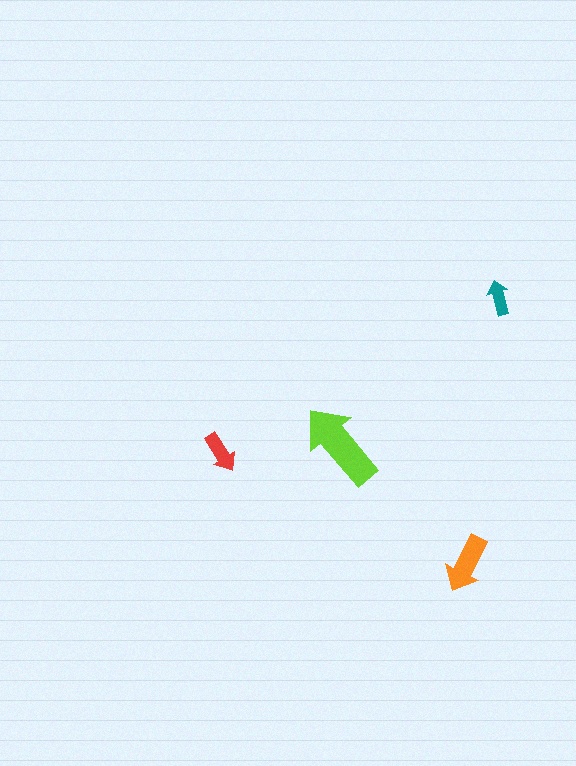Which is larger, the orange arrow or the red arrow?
The orange one.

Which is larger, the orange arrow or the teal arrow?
The orange one.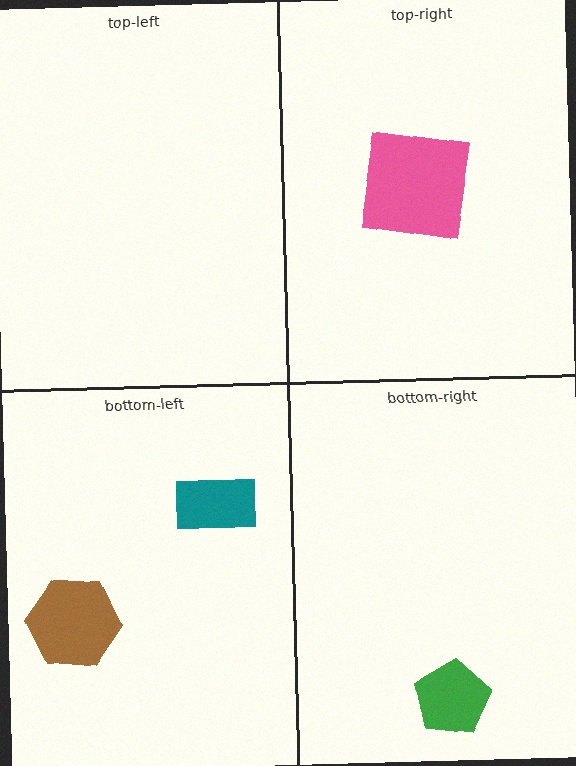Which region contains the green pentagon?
The bottom-right region.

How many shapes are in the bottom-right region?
1.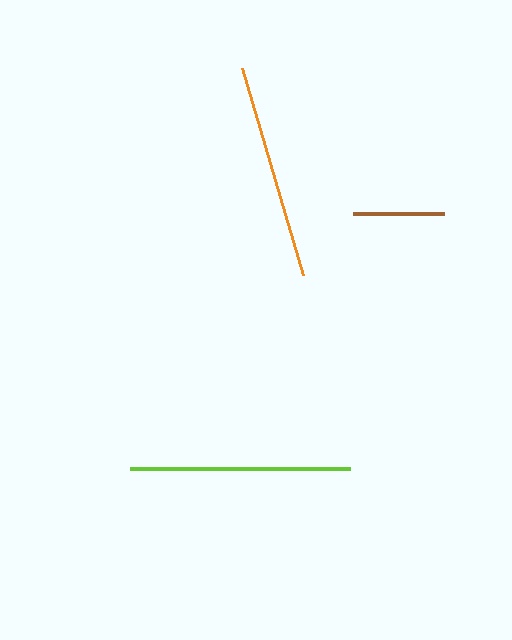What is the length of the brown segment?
The brown segment is approximately 92 pixels long.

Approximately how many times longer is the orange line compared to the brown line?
The orange line is approximately 2.4 times the length of the brown line.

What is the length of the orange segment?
The orange segment is approximately 216 pixels long.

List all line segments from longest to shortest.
From longest to shortest: lime, orange, brown.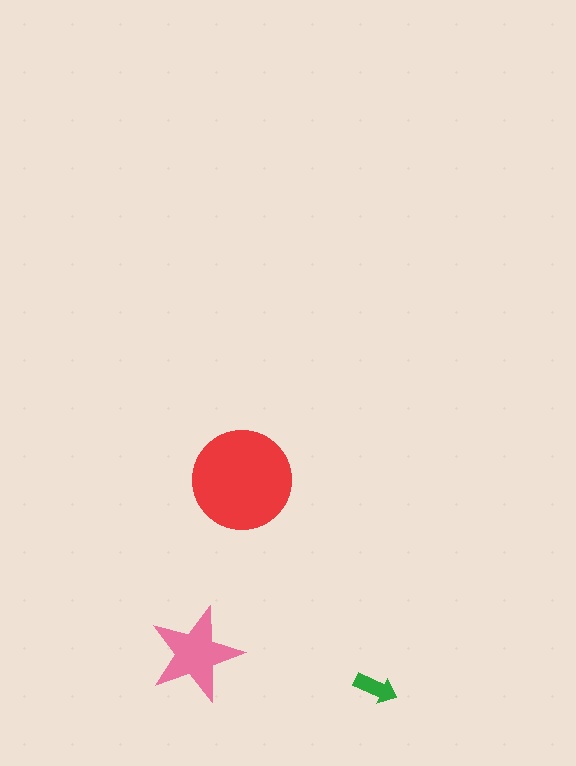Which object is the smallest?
The green arrow.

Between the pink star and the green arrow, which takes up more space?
The pink star.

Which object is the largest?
The red circle.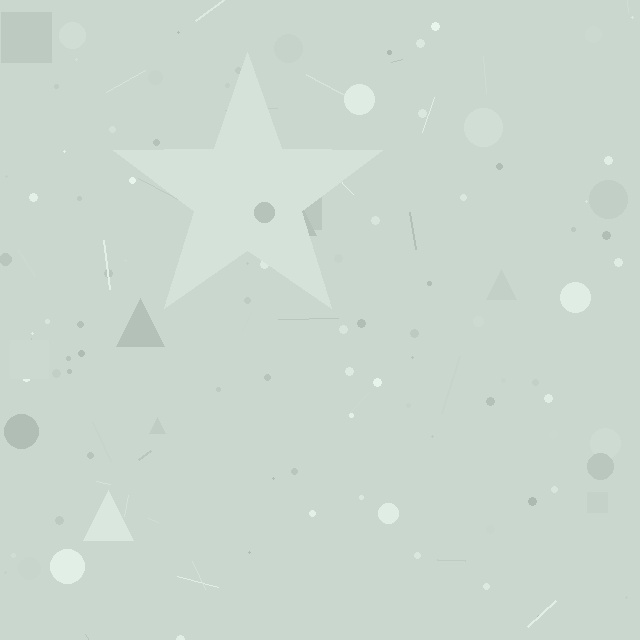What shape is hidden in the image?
A star is hidden in the image.